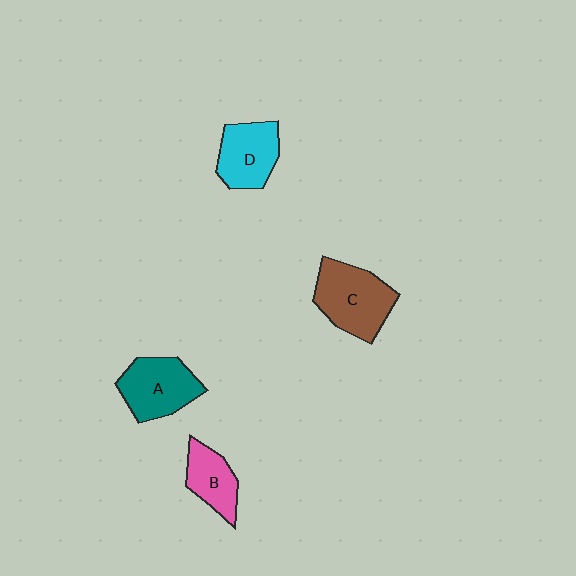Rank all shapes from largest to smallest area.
From largest to smallest: C (brown), A (teal), D (cyan), B (pink).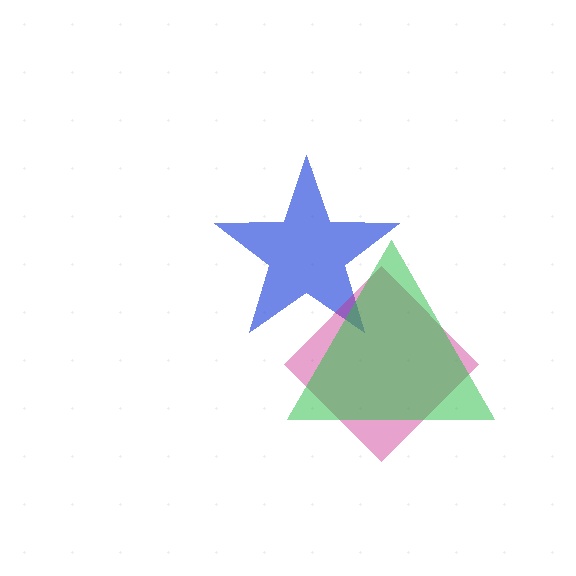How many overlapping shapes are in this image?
There are 3 overlapping shapes in the image.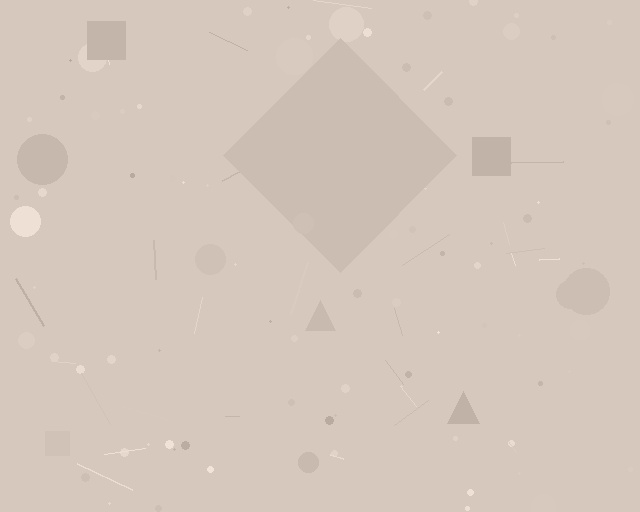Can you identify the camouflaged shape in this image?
The camouflaged shape is a diamond.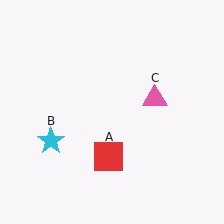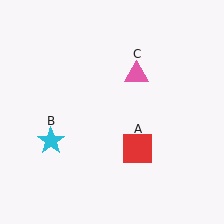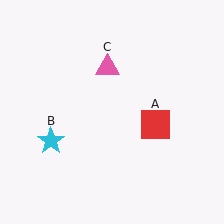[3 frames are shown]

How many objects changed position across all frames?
2 objects changed position: red square (object A), pink triangle (object C).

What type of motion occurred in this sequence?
The red square (object A), pink triangle (object C) rotated counterclockwise around the center of the scene.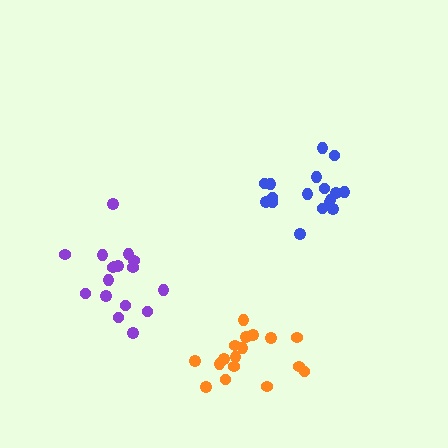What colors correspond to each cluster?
The clusters are colored: blue, purple, orange.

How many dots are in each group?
Group 1: 17 dots, Group 2: 17 dots, Group 3: 17 dots (51 total).